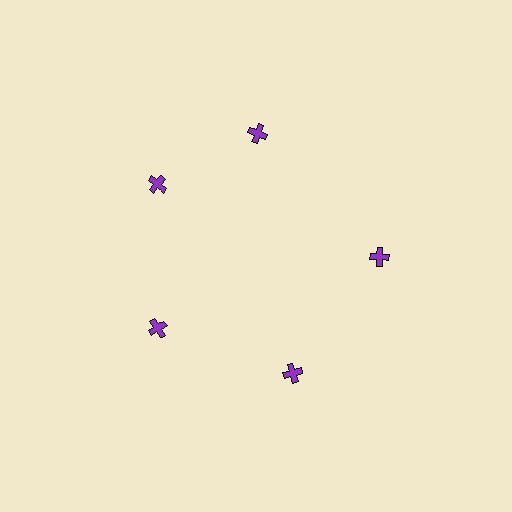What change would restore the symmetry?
The symmetry would be restored by rotating it back into even spacing with its neighbors so that all 5 crosses sit at equal angles and equal distance from the center.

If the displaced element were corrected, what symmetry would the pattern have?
It would have 5-fold rotational symmetry — the pattern would map onto itself every 72 degrees.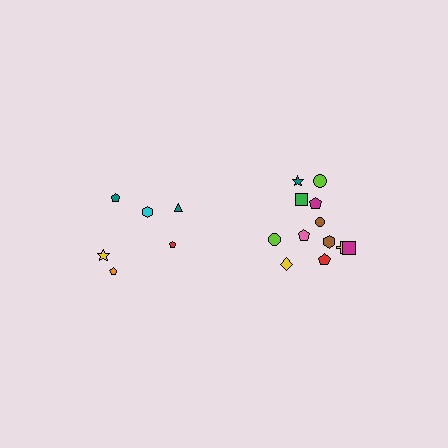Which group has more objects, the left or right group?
The right group.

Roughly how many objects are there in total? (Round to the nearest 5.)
Roughly 20 objects in total.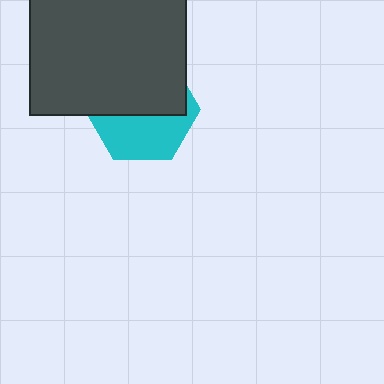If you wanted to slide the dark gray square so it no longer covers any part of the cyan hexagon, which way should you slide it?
Slide it up — that is the most direct way to separate the two shapes.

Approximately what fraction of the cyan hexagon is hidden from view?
Roughly 55% of the cyan hexagon is hidden behind the dark gray square.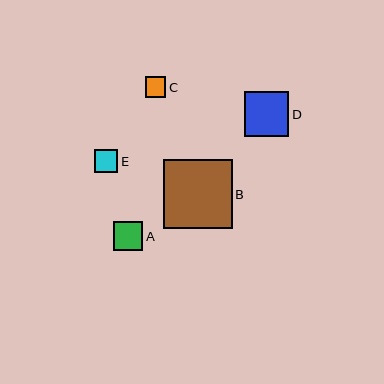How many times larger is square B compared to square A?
Square B is approximately 2.4 times the size of square A.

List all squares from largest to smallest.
From largest to smallest: B, D, A, E, C.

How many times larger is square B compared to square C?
Square B is approximately 3.3 times the size of square C.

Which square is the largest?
Square B is the largest with a size of approximately 69 pixels.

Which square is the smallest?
Square C is the smallest with a size of approximately 21 pixels.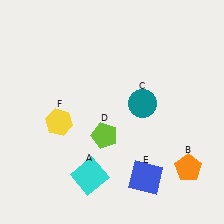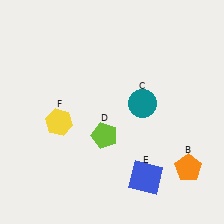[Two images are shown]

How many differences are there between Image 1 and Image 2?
There is 1 difference between the two images.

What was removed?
The cyan square (A) was removed in Image 2.